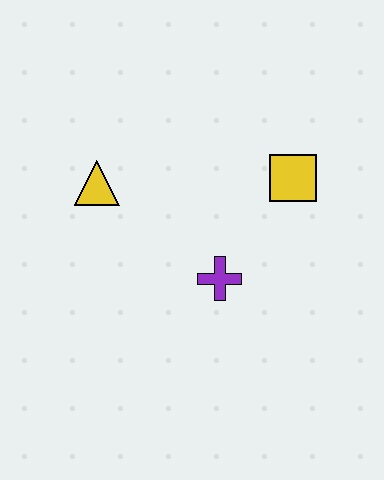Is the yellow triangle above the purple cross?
Yes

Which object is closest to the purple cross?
The yellow square is closest to the purple cross.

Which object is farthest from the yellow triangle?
The yellow square is farthest from the yellow triangle.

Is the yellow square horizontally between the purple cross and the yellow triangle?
No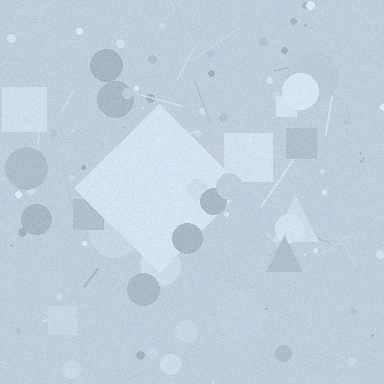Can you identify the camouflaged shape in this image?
The camouflaged shape is a diamond.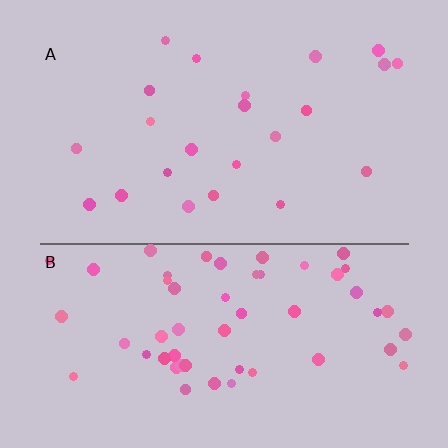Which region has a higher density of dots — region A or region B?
B (the bottom).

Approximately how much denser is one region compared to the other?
Approximately 2.4× — region B over region A.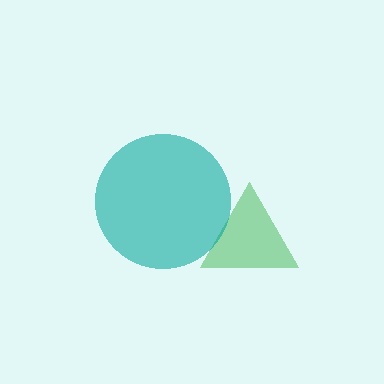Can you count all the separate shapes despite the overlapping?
Yes, there are 2 separate shapes.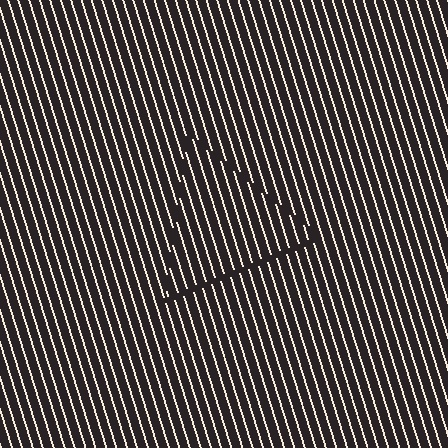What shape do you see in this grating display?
An illusory triangle. The interior of the shape contains the same grating, shifted by half a period — the contour is defined by the phase discontinuity where line-ends from the inner and outer gratings abut.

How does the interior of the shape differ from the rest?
The interior of the shape contains the same grating, shifted by half a period — the contour is defined by the phase discontinuity where line-ends from the inner and outer gratings abut.